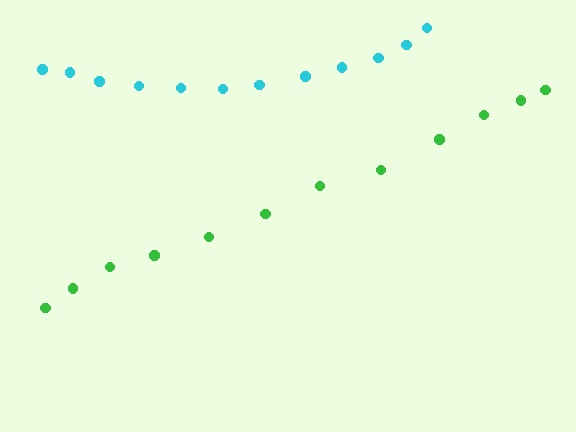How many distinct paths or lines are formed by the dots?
There are 2 distinct paths.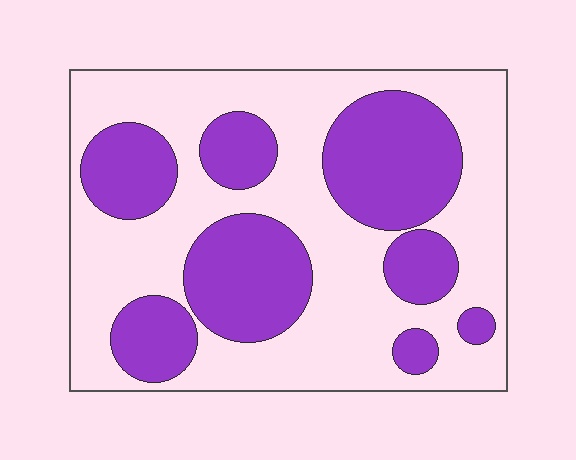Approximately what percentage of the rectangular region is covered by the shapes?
Approximately 40%.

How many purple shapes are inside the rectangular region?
8.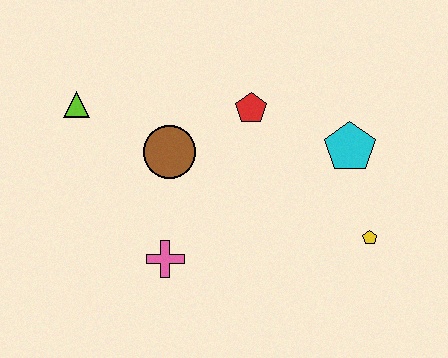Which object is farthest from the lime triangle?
The yellow pentagon is farthest from the lime triangle.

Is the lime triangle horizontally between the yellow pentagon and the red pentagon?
No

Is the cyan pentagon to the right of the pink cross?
Yes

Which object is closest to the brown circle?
The red pentagon is closest to the brown circle.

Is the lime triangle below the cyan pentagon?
No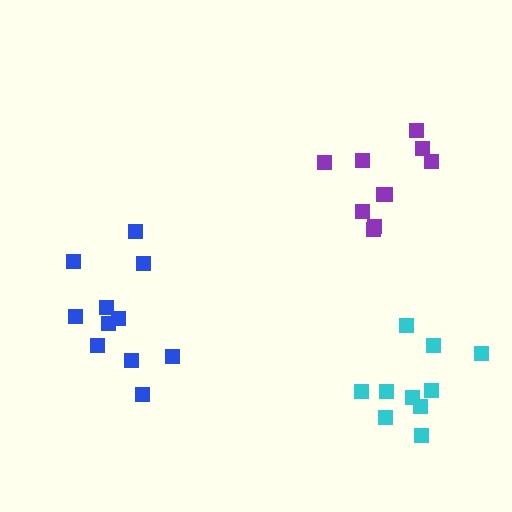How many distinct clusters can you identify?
There are 3 distinct clusters.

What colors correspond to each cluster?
The clusters are colored: cyan, purple, blue.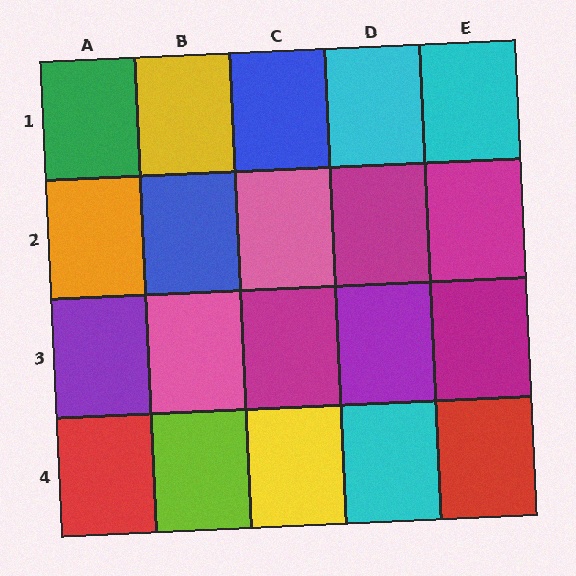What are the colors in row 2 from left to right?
Orange, blue, pink, magenta, magenta.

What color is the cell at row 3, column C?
Magenta.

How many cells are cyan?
3 cells are cyan.